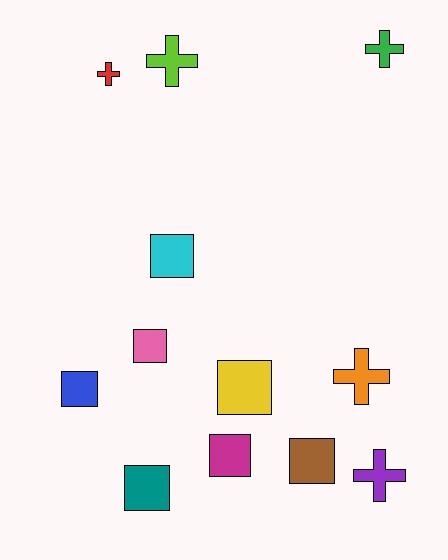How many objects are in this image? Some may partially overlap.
There are 12 objects.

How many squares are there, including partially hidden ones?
There are 7 squares.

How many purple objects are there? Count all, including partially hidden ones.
There is 1 purple object.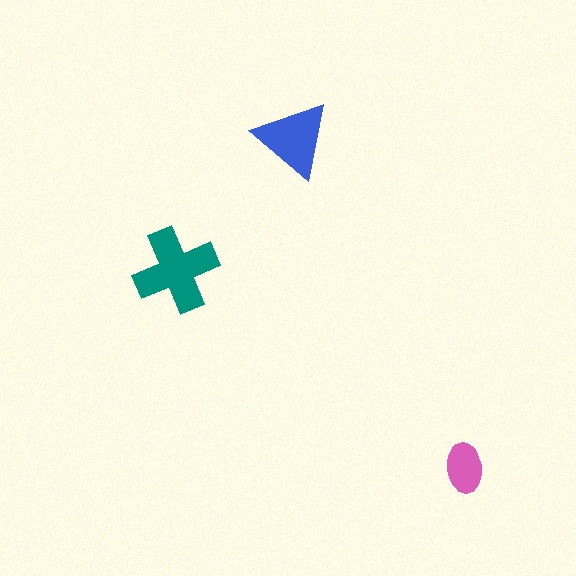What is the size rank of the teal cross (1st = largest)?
1st.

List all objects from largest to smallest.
The teal cross, the blue triangle, the pink ellipse.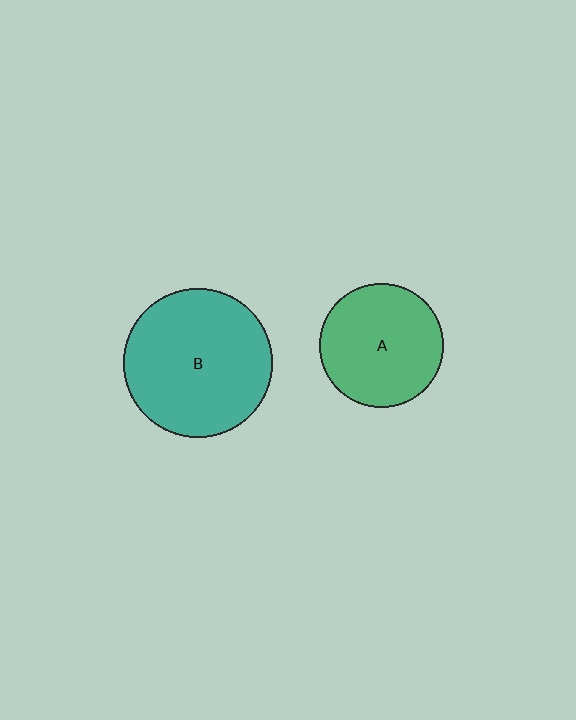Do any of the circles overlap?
No, none of the circles overlap.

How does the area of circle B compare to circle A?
Approximately 1.4 times.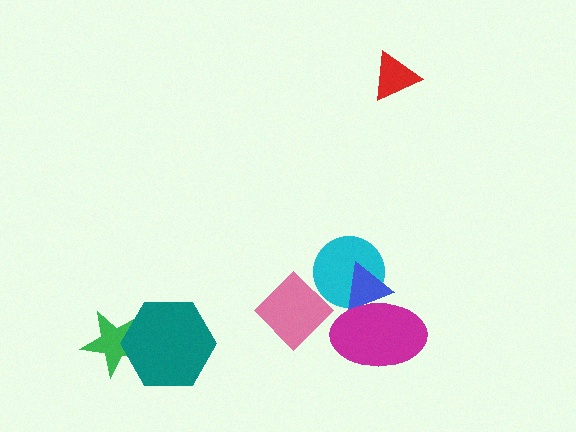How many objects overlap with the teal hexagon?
1 object overlaps with the teal hexagon.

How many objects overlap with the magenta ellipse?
2 objects overlap with the magenta ellipse.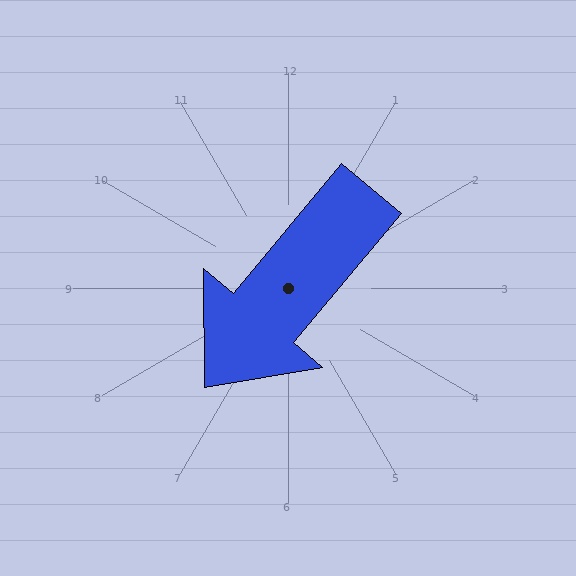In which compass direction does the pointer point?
Southwest.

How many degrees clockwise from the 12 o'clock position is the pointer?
Approximately 220 degrees.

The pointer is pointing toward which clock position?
Roughly 7 o'clock.